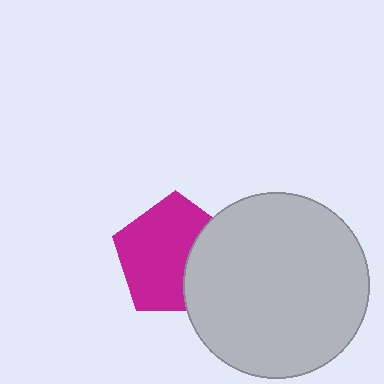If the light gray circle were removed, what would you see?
You would see the complete magenta pentagon.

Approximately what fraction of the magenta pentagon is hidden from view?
Roughly 32% of the magenta pentagon is hidden behind the light gray circle.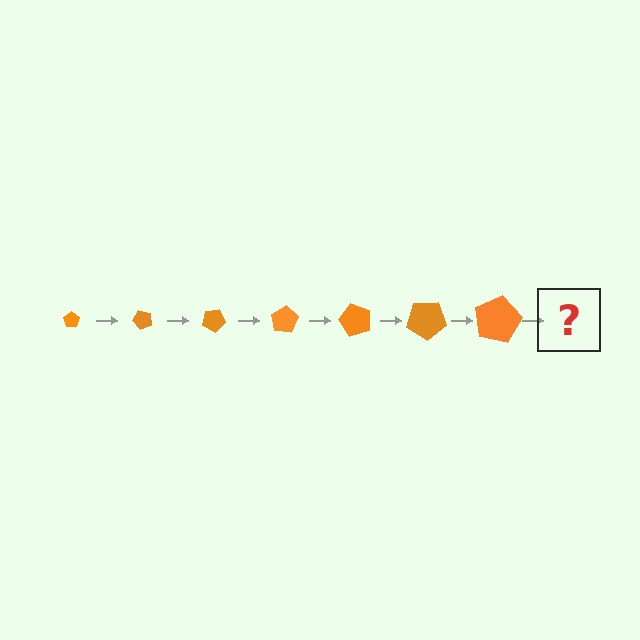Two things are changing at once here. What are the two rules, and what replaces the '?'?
The two rules are that the pentagon grows larger each step and it rotates 50 degrees each step. The '?' should be a pentagon, larger than the previous one and rotated 350 degrees from the start.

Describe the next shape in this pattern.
It should be a pentagon, larger than the previous one and rotated 350 degrees from the start.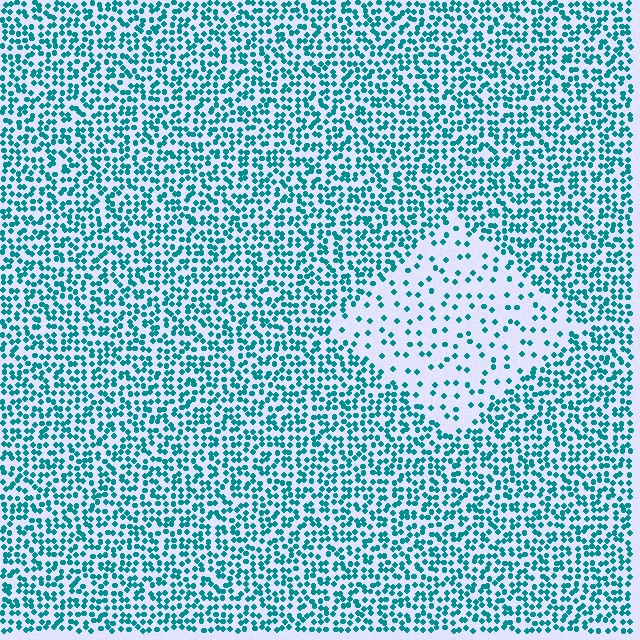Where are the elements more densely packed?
The elements are more densely packed outside the diamond boundary.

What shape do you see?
I see a diamond.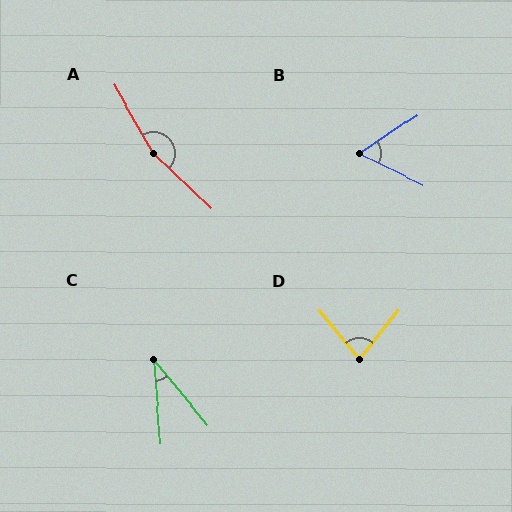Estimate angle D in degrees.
Approximately 78 degrees.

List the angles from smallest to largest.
C (35°), B (60°), D (78°), A (164°).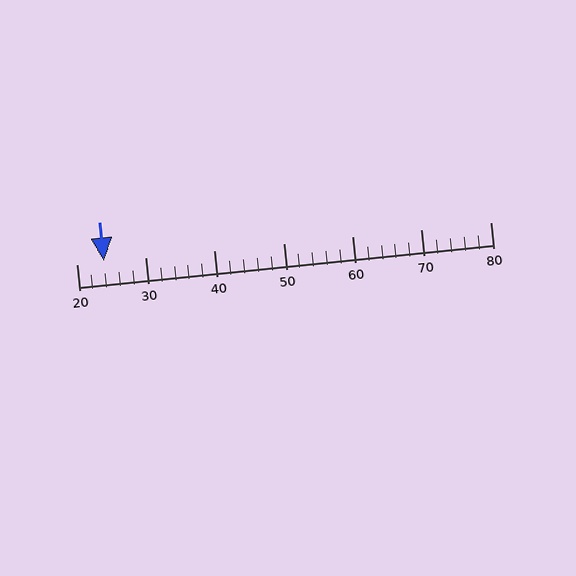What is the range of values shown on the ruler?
The ruler shows values from 20 to 80.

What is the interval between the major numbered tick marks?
The major tick marks are spaced 10 units apart.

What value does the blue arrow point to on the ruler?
The blue arrow points to approximately 24.